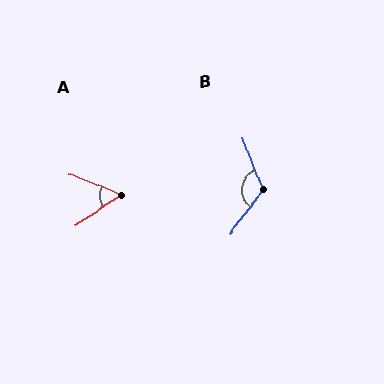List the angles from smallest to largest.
A (55°), B (122°).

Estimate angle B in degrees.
Approximately 122 degrees.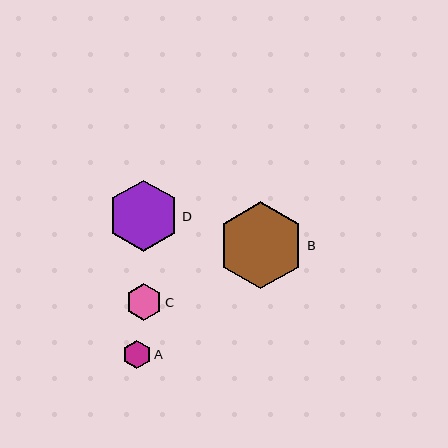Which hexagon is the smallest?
Hexagon A is the smallest with a size of approximately 28 pixels.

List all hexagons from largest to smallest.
From largest to smallest: B, D, C, A.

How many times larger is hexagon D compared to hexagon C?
Hexagon D is approximately 1.9 times the size of hexagon C.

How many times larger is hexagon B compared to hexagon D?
Hexagon B is approximately 1.2 times the size of hexagon D.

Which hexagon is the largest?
Hexagon B is the largest with a size of approximately 87 pixels.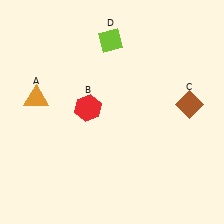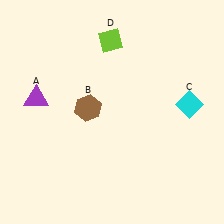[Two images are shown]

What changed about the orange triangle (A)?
In Image 1, A is orange. In Image 2, it changed to purple.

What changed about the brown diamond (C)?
In Image 1, C is brown. In Image 2, it changed to cyan.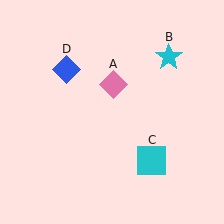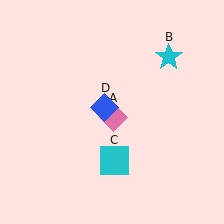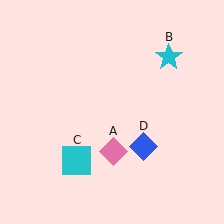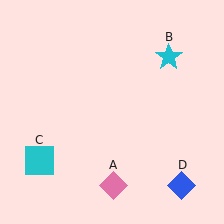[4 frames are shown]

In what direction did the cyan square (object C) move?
The cyan square (object C) moved left.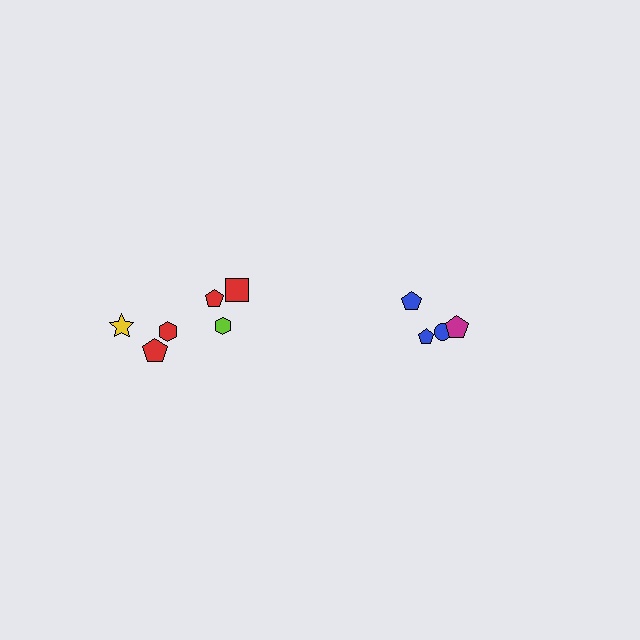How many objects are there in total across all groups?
There are 10 objects.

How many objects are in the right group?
There are 4 objects.